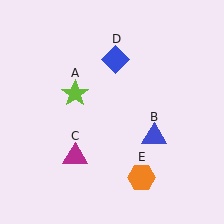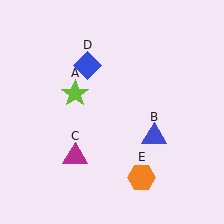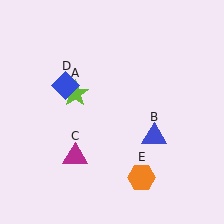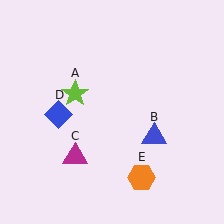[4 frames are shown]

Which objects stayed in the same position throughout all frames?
Lime star (object A) and blue triangle (object B) and magenta triangle (object C) and orange hexagon (object E) remained stationary.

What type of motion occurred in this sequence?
The blue diamond (object D) rotated counterclockwise around the center of the scene.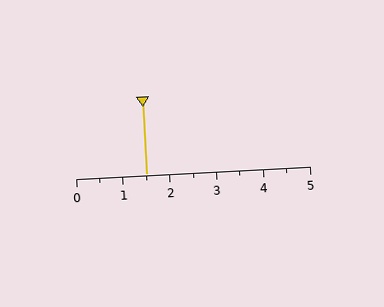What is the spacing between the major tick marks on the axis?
The major ticks are spaced 1 apart.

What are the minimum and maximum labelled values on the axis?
The axis runs from 0 to 5.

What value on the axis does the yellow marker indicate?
The marker indicates approximately 1.5.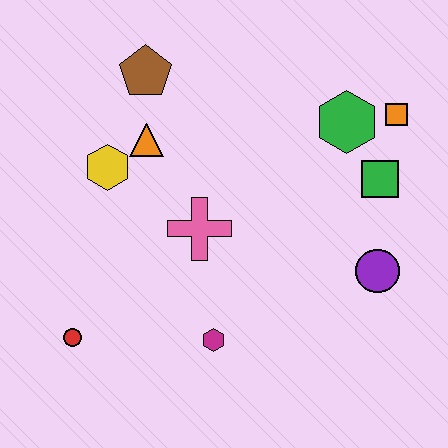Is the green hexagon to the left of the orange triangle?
No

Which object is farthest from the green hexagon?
The red circle is farthest from the green hexagon.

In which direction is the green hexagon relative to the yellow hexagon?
The green hexagon is to the right of the yellow hexagon.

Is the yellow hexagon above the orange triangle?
No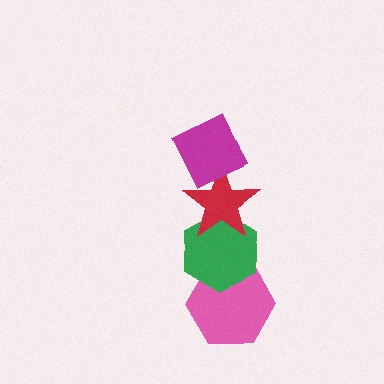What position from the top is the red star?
The red star is 2nd from the top.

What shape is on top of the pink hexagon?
The green hexagon is on top of the pink hexagon.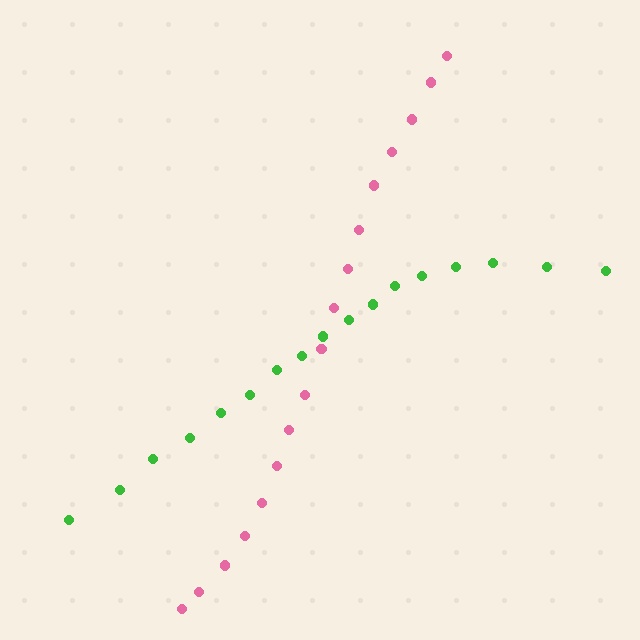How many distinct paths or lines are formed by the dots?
There are 2 distinct paths.